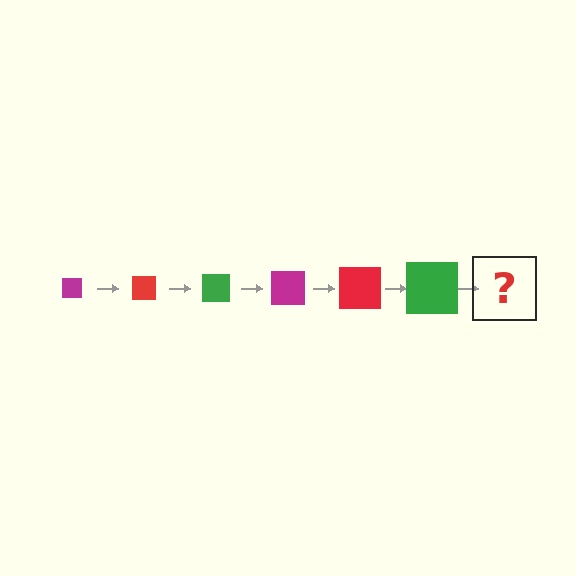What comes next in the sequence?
The next element should be a magenta square, larger than the previous one.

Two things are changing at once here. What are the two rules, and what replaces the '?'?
The two rules are that the square grows larger each step and the color cycles through magenta, red, and green. The '?' should be a magenta square, larger than the previous one.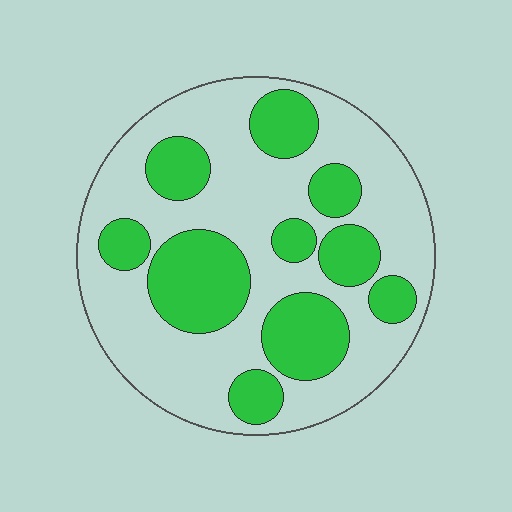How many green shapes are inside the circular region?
10.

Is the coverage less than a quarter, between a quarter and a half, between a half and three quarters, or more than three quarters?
Between a quarter and a half.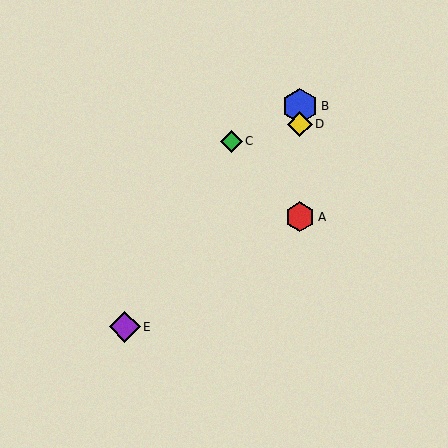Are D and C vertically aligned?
No, D is at x≈300 and C is at x≈231.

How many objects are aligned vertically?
3 objects (A, B, D) are aligned vertically.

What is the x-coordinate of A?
Object A is at x≈300.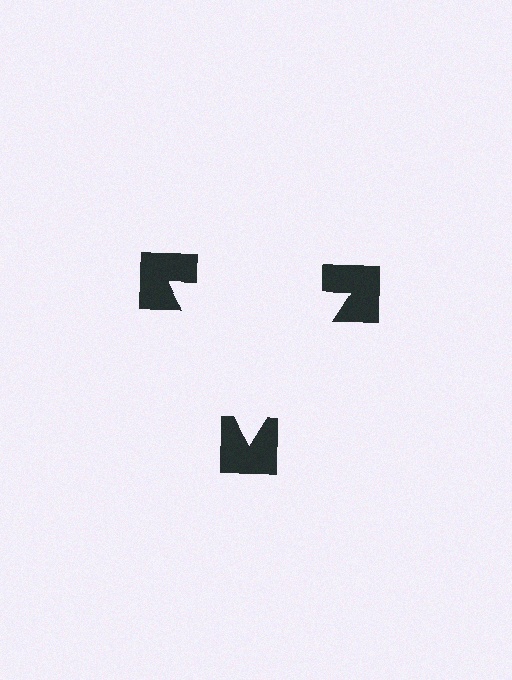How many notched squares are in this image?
There are 3 — one at each vertex of the illusory triangle.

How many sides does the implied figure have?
3 sides.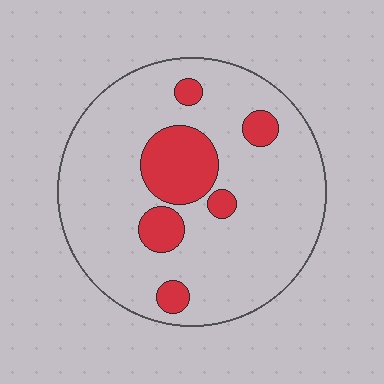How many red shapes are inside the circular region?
6.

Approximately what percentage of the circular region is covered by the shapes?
Approximately 15%.